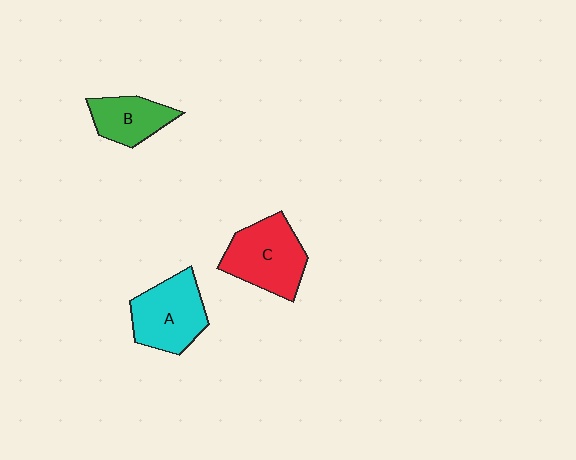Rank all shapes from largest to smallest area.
From largest to smallest: C (red), A (cyan), B (green).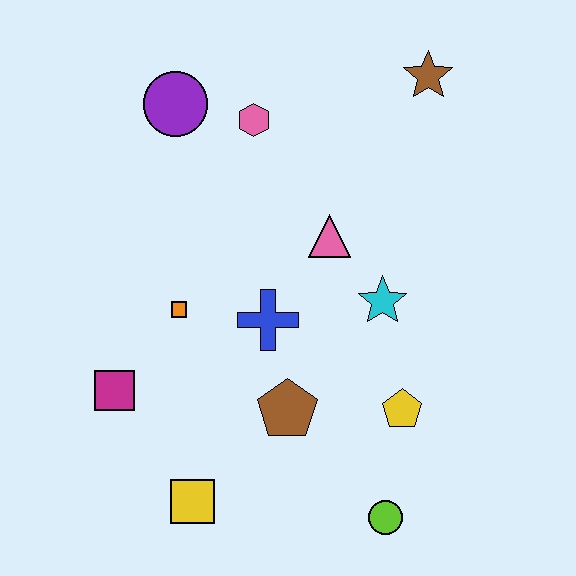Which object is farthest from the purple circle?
The lime circle is farthest from the purple circle.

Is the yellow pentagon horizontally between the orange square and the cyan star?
No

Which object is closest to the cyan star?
The pink triangle is closest to the cyan star.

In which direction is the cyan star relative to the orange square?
The cyan star is to the right of the orange square.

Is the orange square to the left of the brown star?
Yes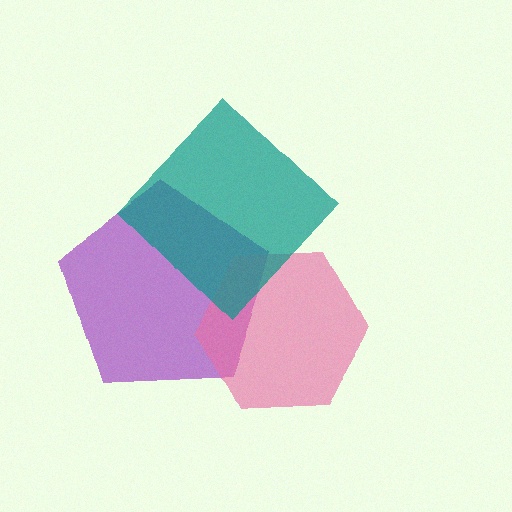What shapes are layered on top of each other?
The layered shapes are: a purple pentagon, a pink hexagon, a teal diamond.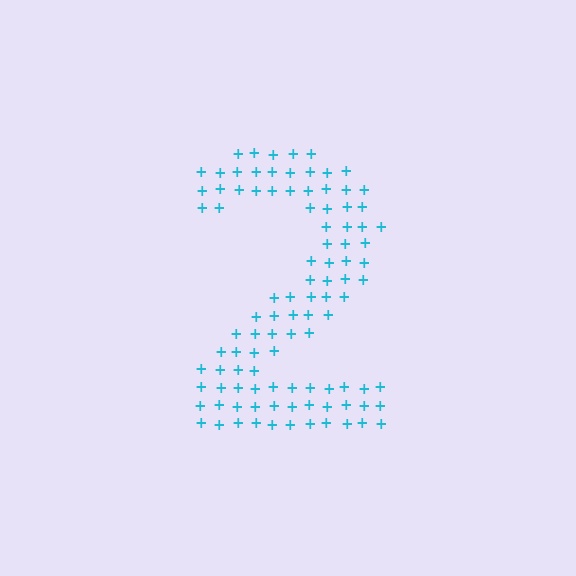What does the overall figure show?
The overall figure shows the digit 2.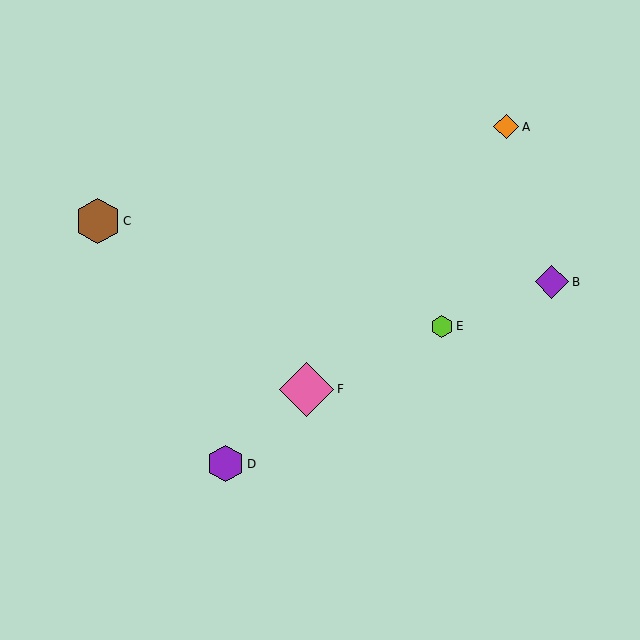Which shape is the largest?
The pink diamond (labeled F) is the largest.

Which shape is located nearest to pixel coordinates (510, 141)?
The orange diamond (labeled A) at (506, 127) is nearest to that location.